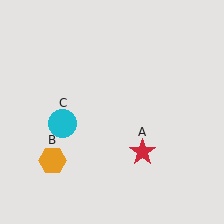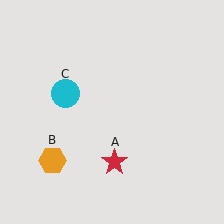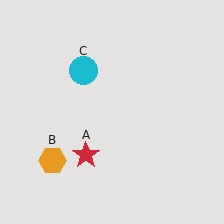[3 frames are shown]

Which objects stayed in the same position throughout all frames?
Orange hexagon (object B) remained stationary.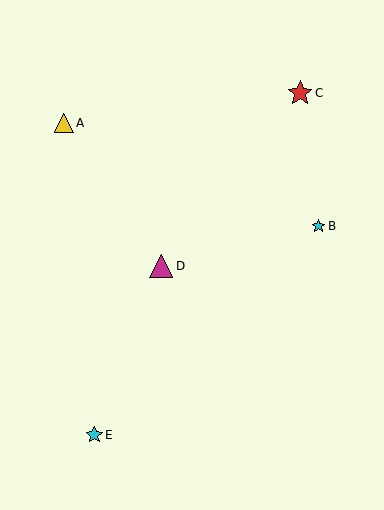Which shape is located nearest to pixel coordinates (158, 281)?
The magenta triangle (labeled D) at (161, 266) is nearest to that location.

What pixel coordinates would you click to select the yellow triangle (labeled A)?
Click at (64, 123) to select the yellow triangle A.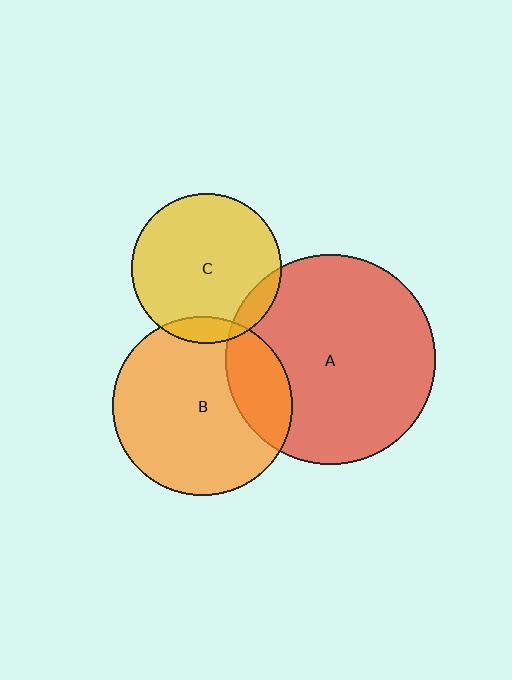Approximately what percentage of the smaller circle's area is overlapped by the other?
Approximately 20%.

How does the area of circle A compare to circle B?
Approximately 1.4 times.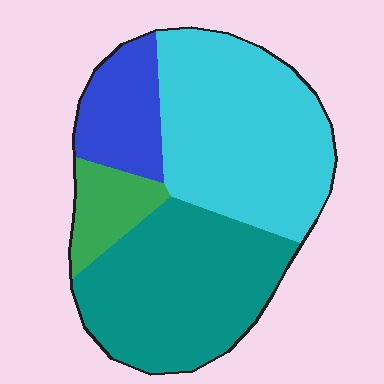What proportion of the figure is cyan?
Cyan takes up between a third and a half of the figure.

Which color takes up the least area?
Green, at roughly 10%.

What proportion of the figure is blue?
Blue takes up about one eighth (1/8) of the figure.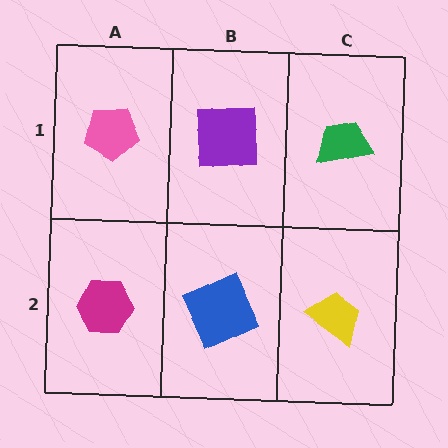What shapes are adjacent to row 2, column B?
A purple square (row 1, column B), a magenta hexagon (row 2, column A), a yellow trapezoid (row 2, column C).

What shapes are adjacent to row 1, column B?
A blue square (row 2, column B), a pink pentagon (row 1, column A), a green trapezoid (row 1, column C).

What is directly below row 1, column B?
A blue square.